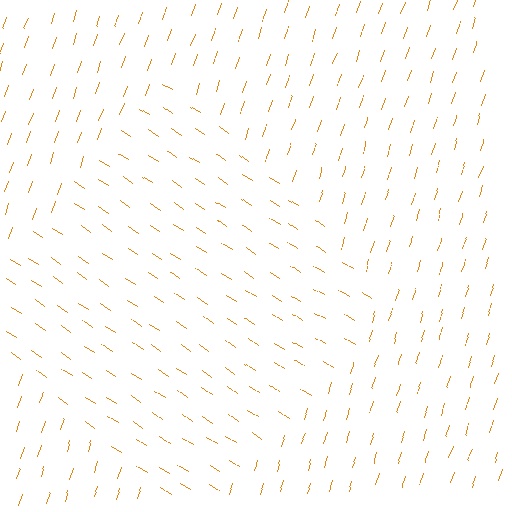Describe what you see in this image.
The image is filled with small orange line segments. A diamond region in the image has lines oriented differently from the surrounding lines, creating a visible texture boundary.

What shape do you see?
I see a diamond.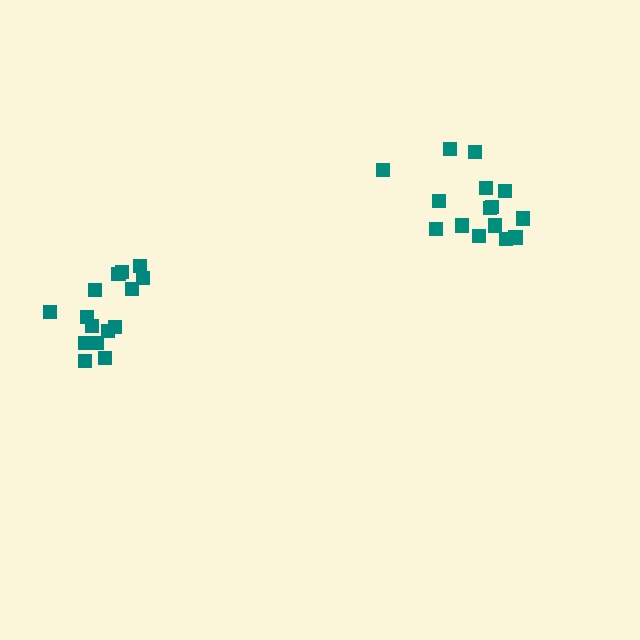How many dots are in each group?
Group 1: 15 dots, Group 2: 15 dots (30 total).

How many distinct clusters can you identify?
There are 2 distinct clusters.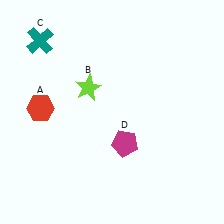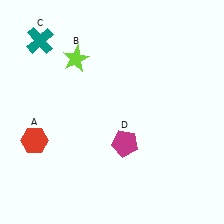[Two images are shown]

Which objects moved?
The objects that moved are: the red hexagon (A), the lime star (B).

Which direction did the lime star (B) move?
The lime star (B) moved up.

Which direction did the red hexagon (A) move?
The red hexagon (A) moved down.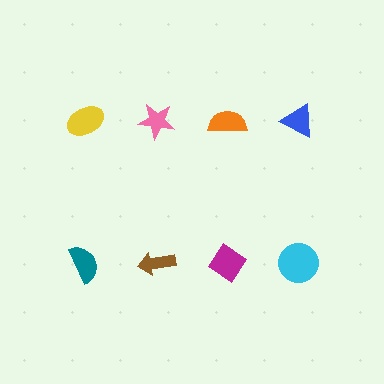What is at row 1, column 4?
A blue triangle.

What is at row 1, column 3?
An orange semicircle.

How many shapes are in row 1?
4 shapes.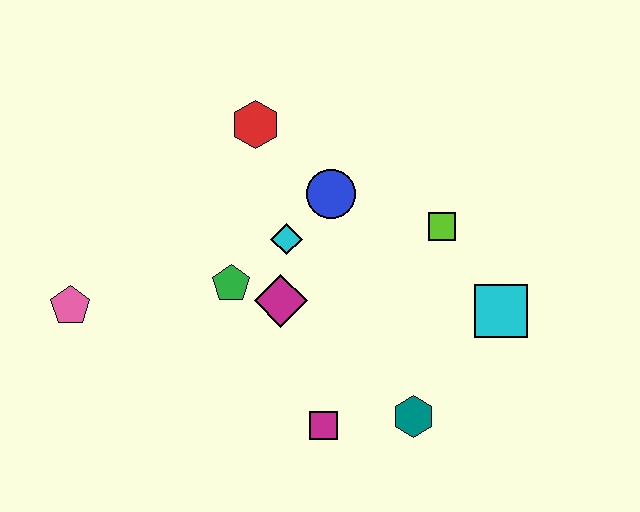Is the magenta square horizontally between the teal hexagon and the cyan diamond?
Yes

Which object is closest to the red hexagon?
The blue circle is closest to the red hexagon.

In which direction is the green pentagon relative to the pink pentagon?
The green pentagon is to the right of the pink pentagon.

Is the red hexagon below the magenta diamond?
No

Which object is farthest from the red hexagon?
The teal hexagon is farthest from the red hexagon.